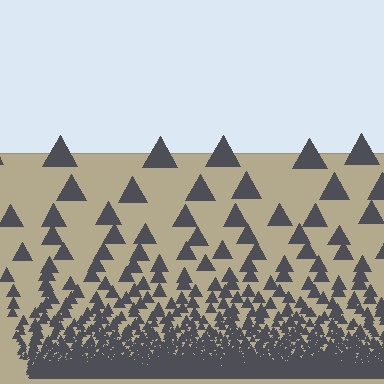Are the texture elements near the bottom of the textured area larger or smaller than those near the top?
Smaller. The gradient is inverted — elements near the bottom are smaller and denser.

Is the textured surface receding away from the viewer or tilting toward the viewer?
The surface appears to tilt toward the viewer. Texture elements get larger and sparser toward the top.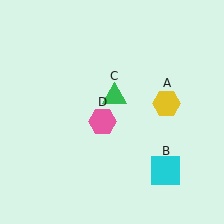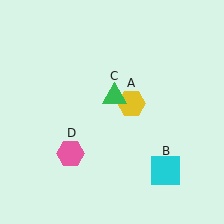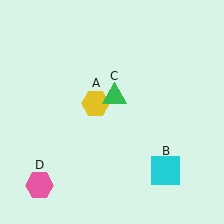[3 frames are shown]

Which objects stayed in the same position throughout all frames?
Cyan square (object B) and green triangle (object C) remained stationary.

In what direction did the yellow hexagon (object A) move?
The yellow hexagon (object A) moved left.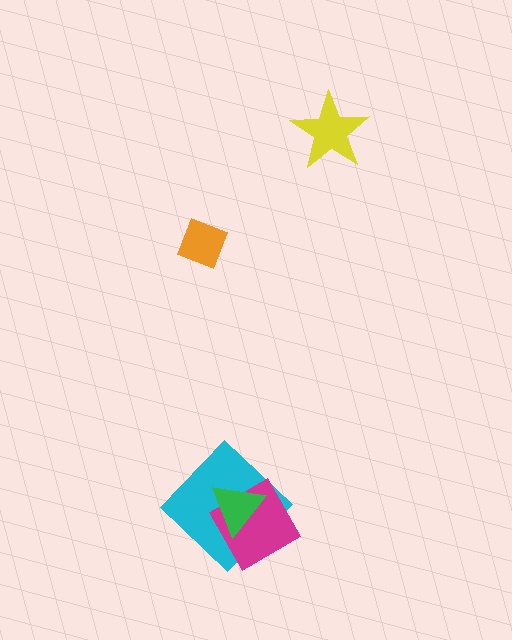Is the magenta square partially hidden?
Yes, it is partially covered by another shape.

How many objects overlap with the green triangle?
2 objects overlap with the green triangle.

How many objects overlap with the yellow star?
0 objects overlap with the yellow star.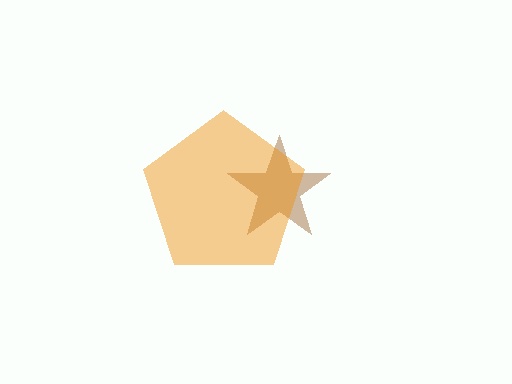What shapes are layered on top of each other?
The layered shapes are: a brown star, an orange pentagon.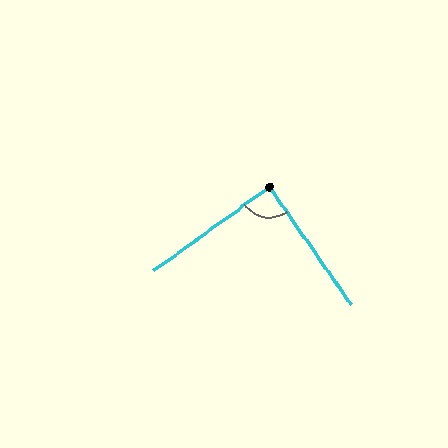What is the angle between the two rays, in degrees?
Approximately 89 degrees.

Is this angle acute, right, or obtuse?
It is approximately a right angle.